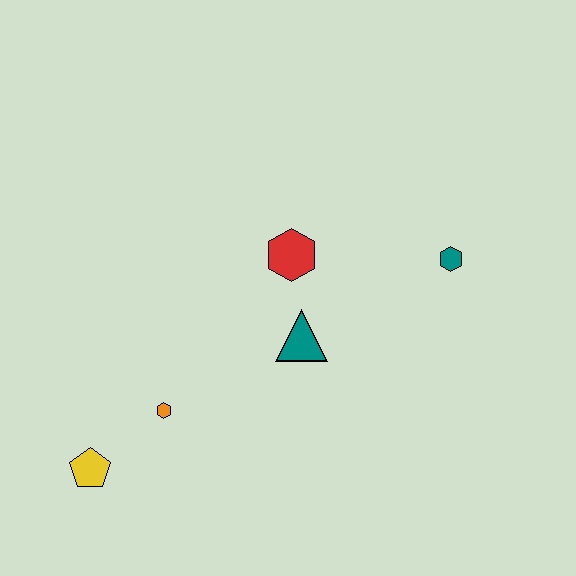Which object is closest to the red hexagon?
The teal triangle is closest to the red hexagon.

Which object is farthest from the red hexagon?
The yellow pentagon is farthest from the red hexagon.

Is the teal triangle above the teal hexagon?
No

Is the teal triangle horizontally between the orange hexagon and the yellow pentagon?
No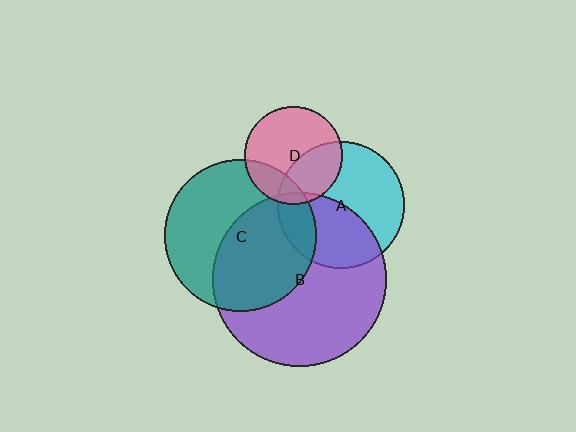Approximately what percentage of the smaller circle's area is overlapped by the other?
Approximately 50%.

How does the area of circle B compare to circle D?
Approximately 3.2 times.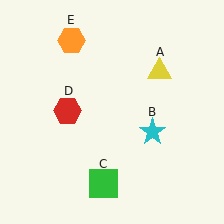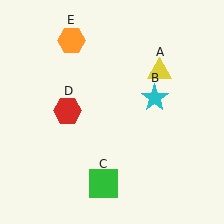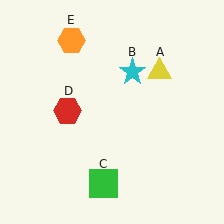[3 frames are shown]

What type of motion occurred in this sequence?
The cyan star (object B) rotated counterclockwise around the center of the scene.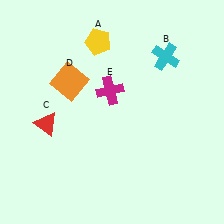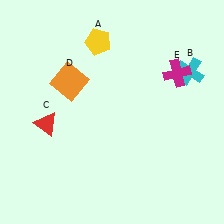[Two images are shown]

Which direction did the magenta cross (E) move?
The magenta cross (E) moved right.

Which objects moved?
The objects that moved are: the cyan cross (B), the magenta cross (E).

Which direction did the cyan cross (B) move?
The cyan cross (B) moved right.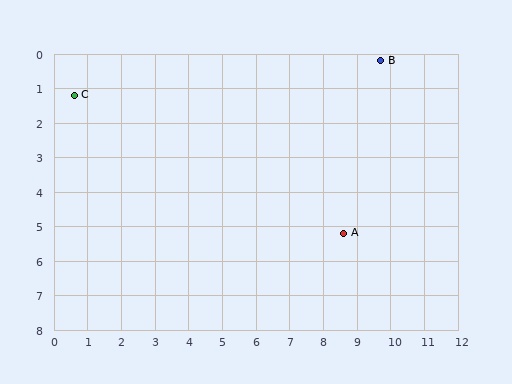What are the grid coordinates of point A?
Point A is at approximately (8.6, 5.2).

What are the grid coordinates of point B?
Point B is at approximately (9.7, 0.2).